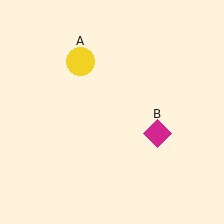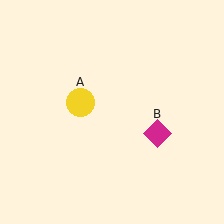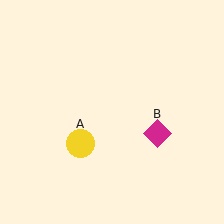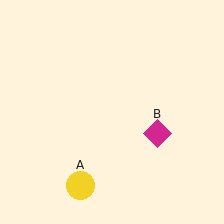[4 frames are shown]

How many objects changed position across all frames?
1 object changed position: yellow circle (object A).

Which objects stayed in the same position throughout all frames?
Magenta diamond (object B) remained stationary.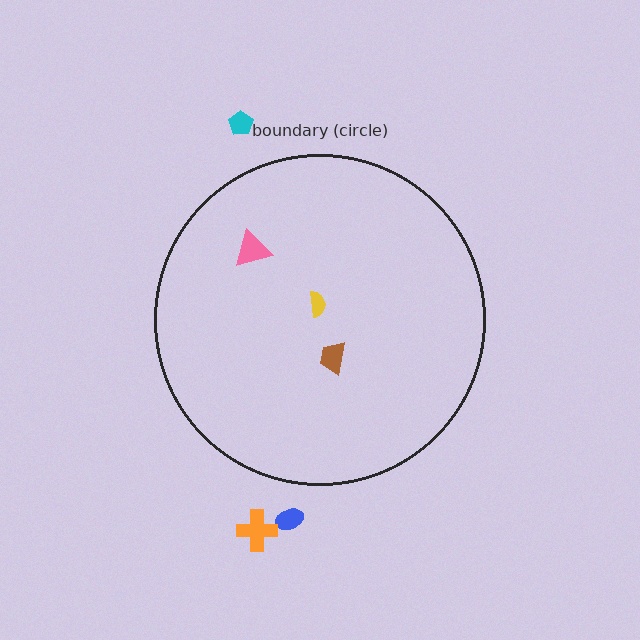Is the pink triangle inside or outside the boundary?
Inside.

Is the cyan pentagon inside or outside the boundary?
Outside.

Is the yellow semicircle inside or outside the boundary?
Inside.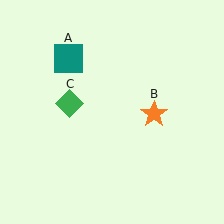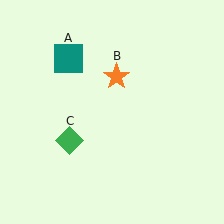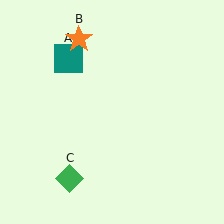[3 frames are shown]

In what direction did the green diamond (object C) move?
The green diamond (object C) moved down.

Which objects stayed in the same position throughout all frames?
Teal square (object A) remained stationary.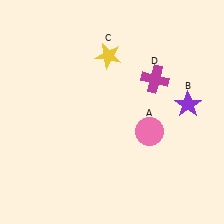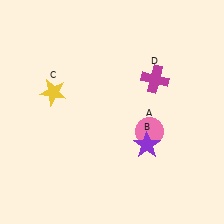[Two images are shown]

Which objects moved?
The objects that moved are: the purple star (B), the yellow star (C).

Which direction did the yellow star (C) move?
The yellow star (C) moved left.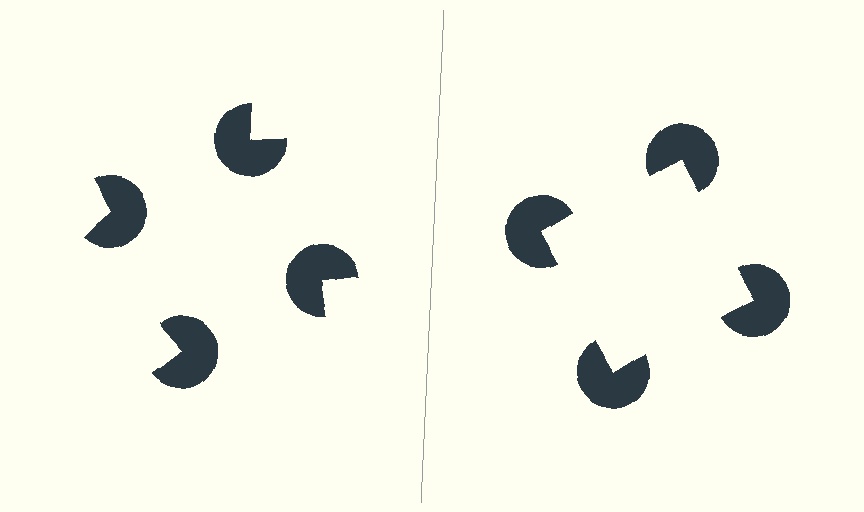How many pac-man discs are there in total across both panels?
8 — 4 on each side.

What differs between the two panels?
The pac-man discs are positioned identically on both sides; only the wedge orientations differ. On the right they align to a square; on the left they are misaligned.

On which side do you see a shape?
An illusory square appears on the right side. On the left side the wedge cuts are rotated, so no coherent shape forms.